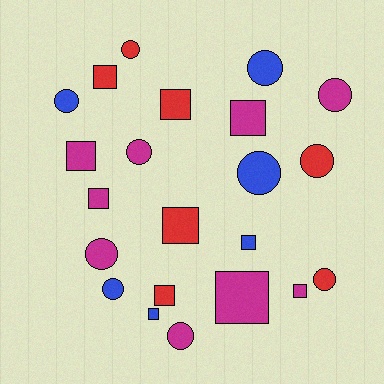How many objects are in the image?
There are 22 objects.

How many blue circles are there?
There are 4 blue circles.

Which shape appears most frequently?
Circle, with 11 objects.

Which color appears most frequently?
Magenta, with 9 objects.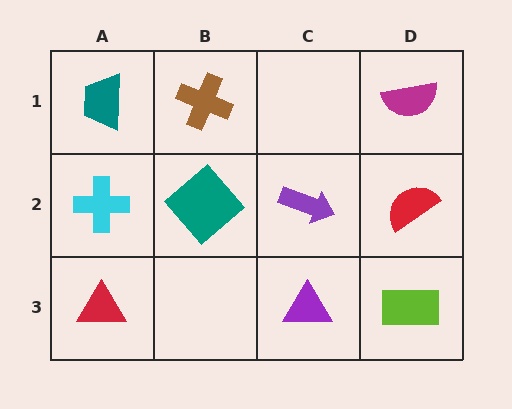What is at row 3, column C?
A purple triangle.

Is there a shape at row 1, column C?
No, that cell is empty.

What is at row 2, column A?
A cyan cross.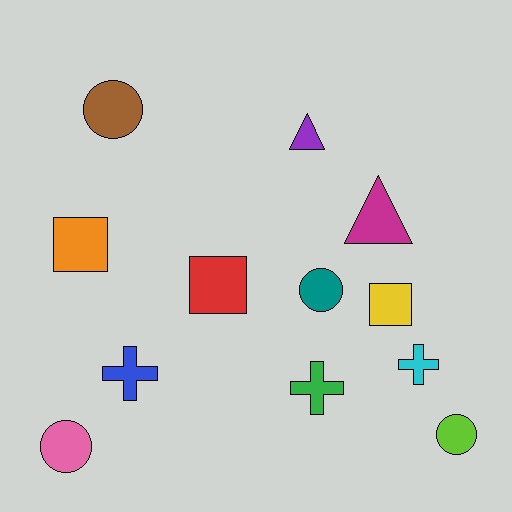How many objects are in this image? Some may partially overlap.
There are 12 objects.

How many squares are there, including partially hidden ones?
There are 3 squares.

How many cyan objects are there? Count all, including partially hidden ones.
There is 1 cyan object.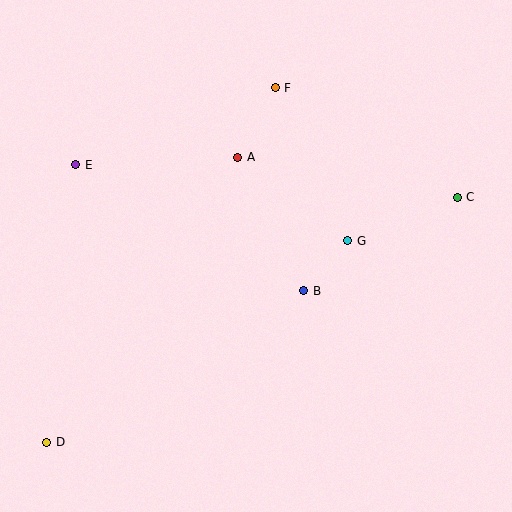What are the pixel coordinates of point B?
Point B is at (304, 291).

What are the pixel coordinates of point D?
Point D is at (47, 442).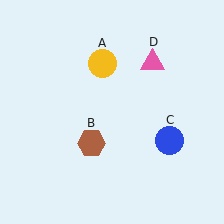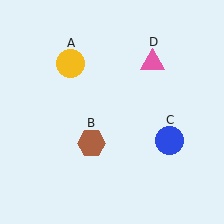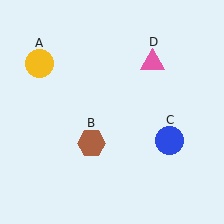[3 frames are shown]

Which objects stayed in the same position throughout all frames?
Brown hexagon (object B) and blue circle (object C) and pink triangle (object D) remained stationary.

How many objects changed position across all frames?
1 object changed position: yellow circle (object A).